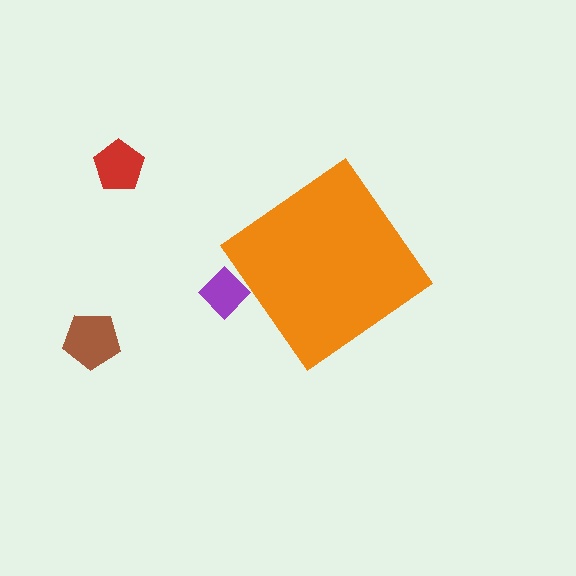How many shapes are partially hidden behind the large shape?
1 shape is partially hidden.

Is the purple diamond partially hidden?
Yes, the purple diamond is partially hidden behind the orange diamond.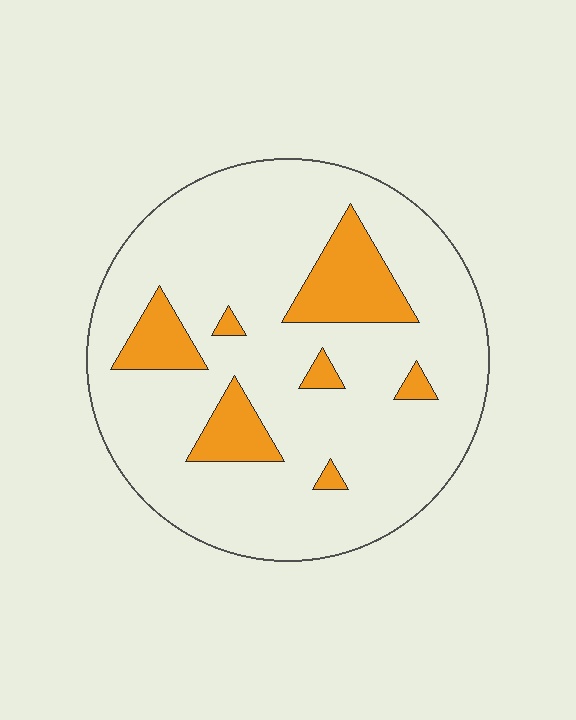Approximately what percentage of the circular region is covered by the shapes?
Approximately 15%.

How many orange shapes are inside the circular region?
7.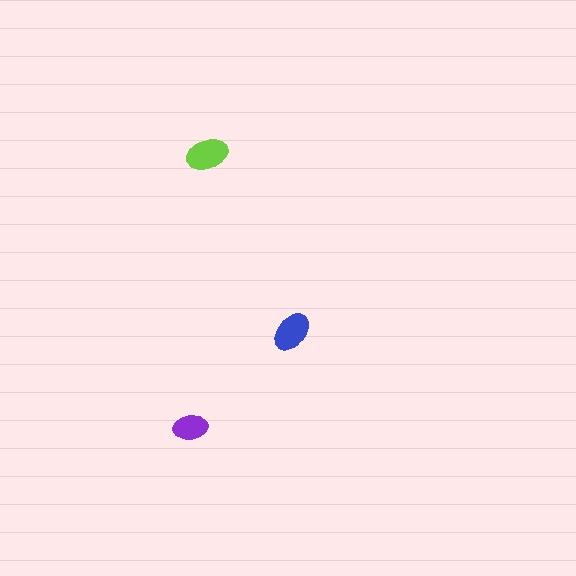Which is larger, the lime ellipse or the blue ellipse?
The lime one.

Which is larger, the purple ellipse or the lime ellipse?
The lime one.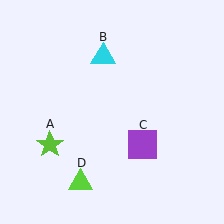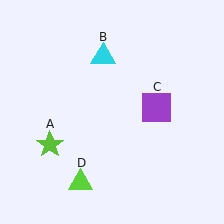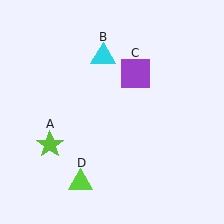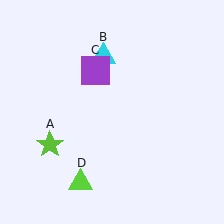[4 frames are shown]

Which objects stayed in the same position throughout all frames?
Lime star (object A) and cyan triangle (object B) and lime triangle (object D) remained stationary.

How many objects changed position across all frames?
1 object changed position: purple square (object C).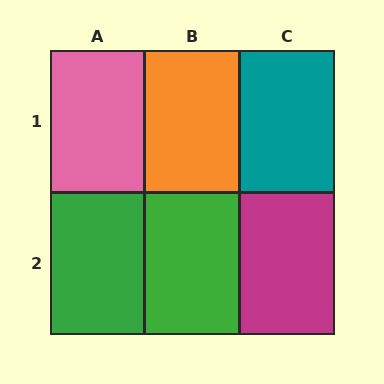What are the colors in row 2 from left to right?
Green, green, magenta.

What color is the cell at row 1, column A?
Pink.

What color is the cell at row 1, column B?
Orange.